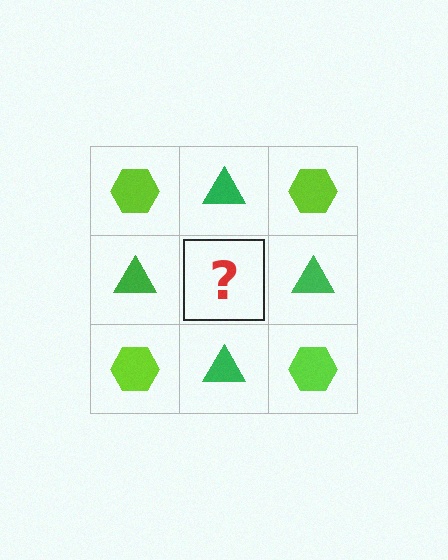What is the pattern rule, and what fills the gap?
The rule is that it alternates lime hexagon and green triangle in a checkerboard pattern. The gap should be filled with a lime hexagon.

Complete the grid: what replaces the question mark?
The question mark should be replaced with a lime hexagon.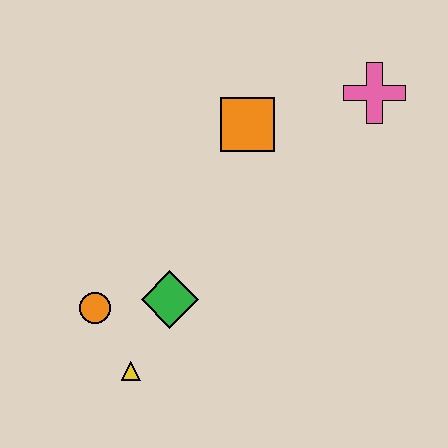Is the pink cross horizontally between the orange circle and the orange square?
No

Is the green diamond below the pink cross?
Yes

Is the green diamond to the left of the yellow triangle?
No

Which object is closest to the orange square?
The pink cross is closest to the orange square.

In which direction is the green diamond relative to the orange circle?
The green diamond is to the right of the orange circle.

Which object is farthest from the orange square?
The yellow triangle is farthest from the orange square.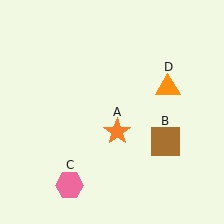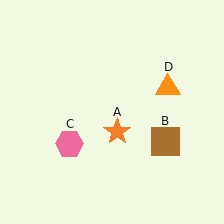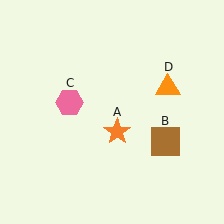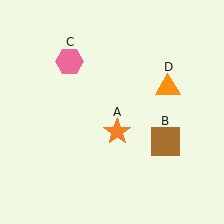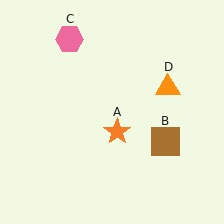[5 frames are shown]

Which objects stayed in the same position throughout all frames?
Orange star (object A) and brown square (object B) and orange triangle (object D) remained stationary.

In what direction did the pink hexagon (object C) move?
The pink hexagon (object C) moved up.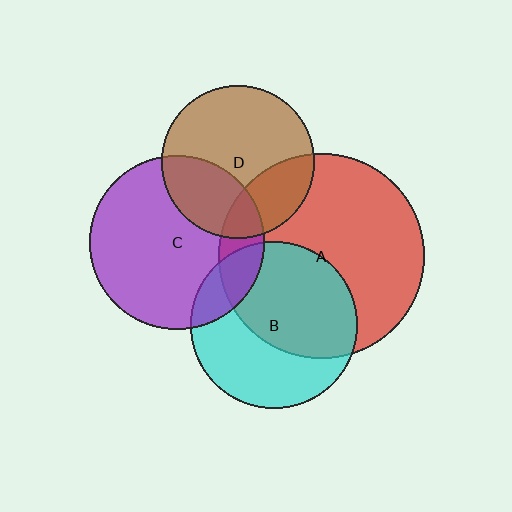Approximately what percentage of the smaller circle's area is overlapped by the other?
Approximately 15%.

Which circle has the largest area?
Circle A (red).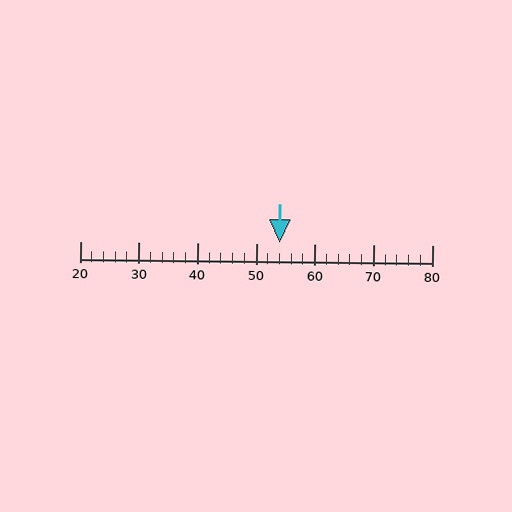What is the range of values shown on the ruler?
The ruler shows values from 20 to 80.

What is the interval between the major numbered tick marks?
The major tick marks are spaced 10 units apart.